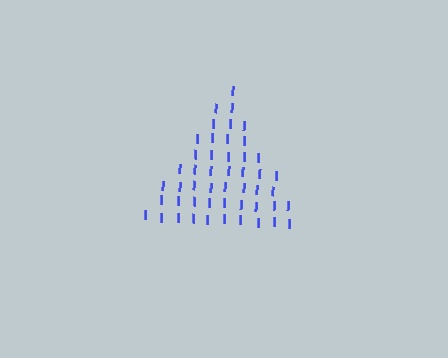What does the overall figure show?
The overall figure shows a triangle.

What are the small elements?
The small elements are letter I's.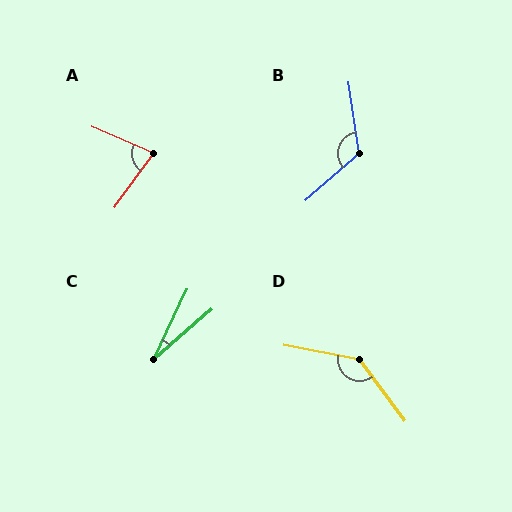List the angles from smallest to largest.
C (24°), A (78°), B (123°), D (137°).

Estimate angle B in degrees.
Approximately 123 degrees.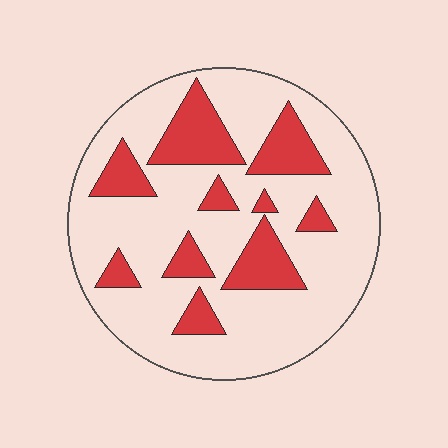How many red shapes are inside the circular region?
10.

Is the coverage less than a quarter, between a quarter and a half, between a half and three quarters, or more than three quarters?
Less than a quarter.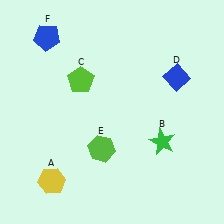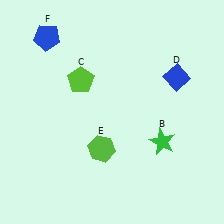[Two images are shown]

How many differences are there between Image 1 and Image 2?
There is 1 difference between the two images.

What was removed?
The yellow hexagon (A) was removed in Image 2.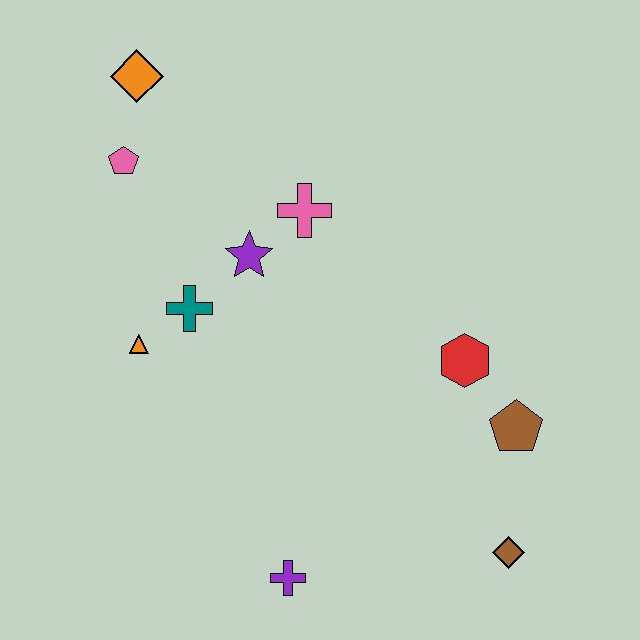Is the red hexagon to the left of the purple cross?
No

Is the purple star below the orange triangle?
No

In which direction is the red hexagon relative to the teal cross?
The red hexagon is to the right of the teal cross.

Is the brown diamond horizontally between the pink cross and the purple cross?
No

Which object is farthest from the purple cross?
The orange diamond is farthest from the purple cross.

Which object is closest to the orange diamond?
The pink pentagon is closest to the orange diamond.